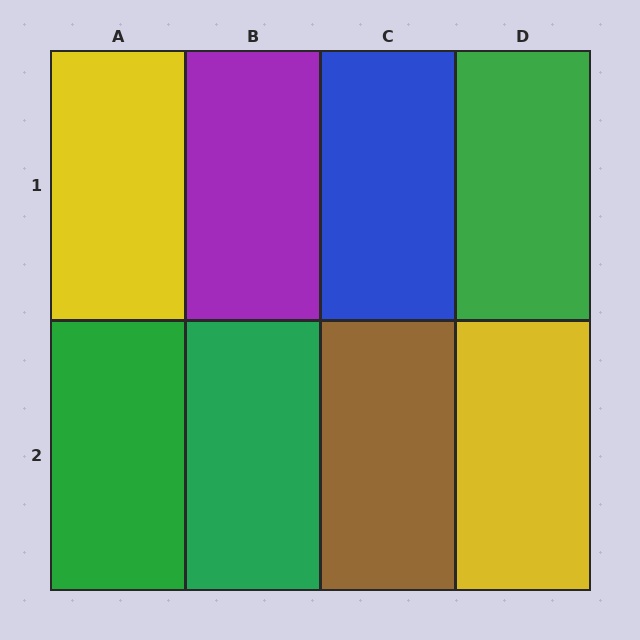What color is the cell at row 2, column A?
Green.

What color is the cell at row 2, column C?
Brown.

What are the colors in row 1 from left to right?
Yellow, purple, blue, green.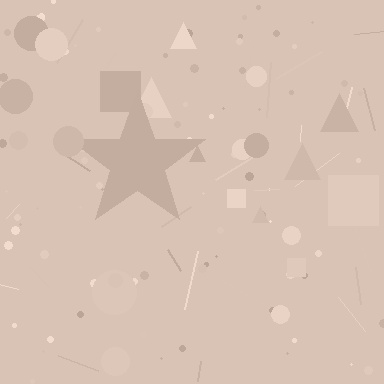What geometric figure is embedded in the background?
A star is embedded in the background.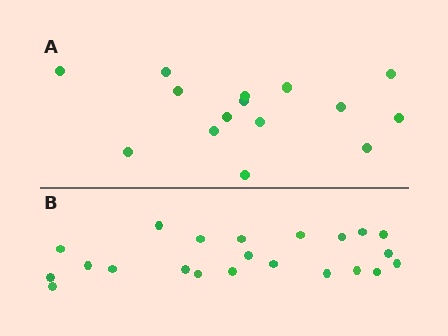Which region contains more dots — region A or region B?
Region B (the bottom region) has more dots.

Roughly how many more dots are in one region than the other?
Region B has roughly 8 or so more dots than region A.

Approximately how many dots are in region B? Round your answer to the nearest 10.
About 20 dots. (The exact count is 22, which rounds to 20.)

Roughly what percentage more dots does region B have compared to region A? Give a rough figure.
About 45% more.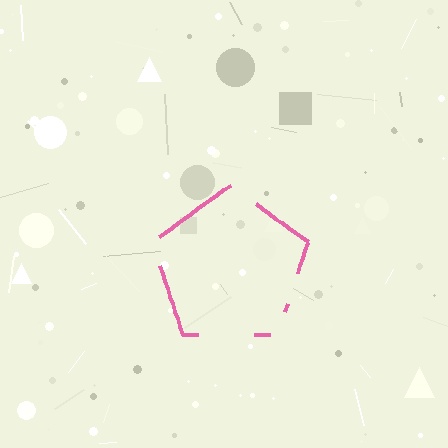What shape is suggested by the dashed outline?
The dashed outline suggests a pentagon.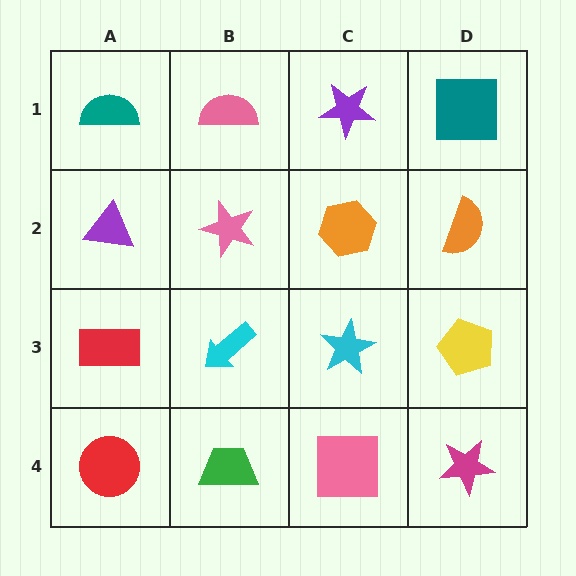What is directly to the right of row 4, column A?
A green trapezoid.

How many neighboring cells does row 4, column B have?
3.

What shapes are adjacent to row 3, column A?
A purple triangle (row 2, column A), a red circle (row 4, column A), a cyan arrow (row 3, column B).